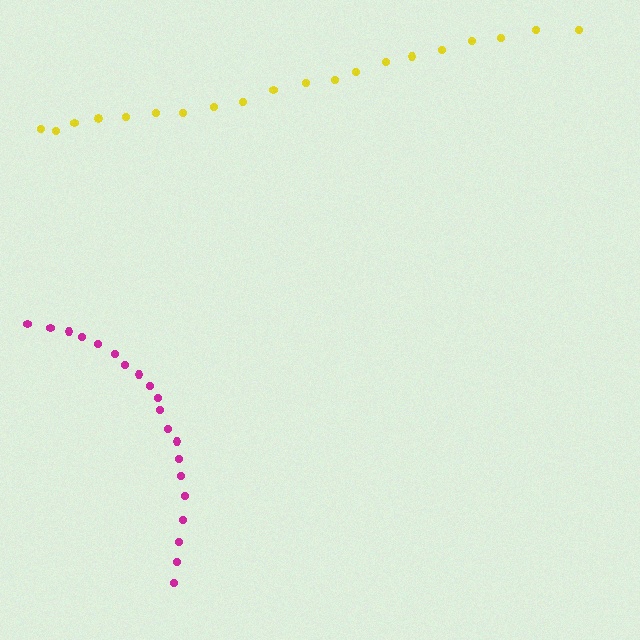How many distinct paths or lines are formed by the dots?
There are 2 distinct paths.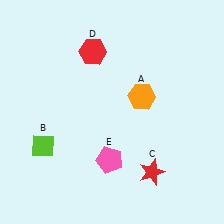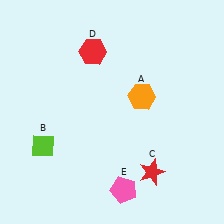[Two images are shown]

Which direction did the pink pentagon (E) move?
The pink pentagon (E) moved down.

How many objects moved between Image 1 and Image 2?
1 object moved between the two images.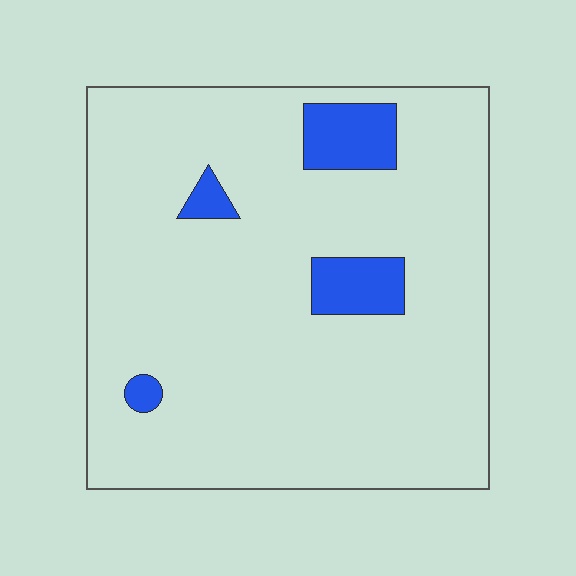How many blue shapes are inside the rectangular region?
4.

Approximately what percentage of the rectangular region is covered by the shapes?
Approximately 10%.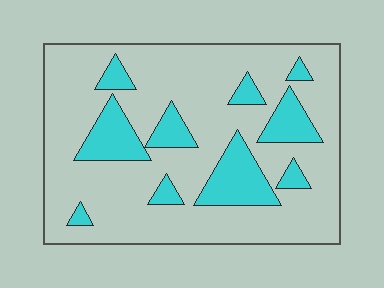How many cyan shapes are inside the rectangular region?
10.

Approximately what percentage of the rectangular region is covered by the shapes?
Approximately 20%.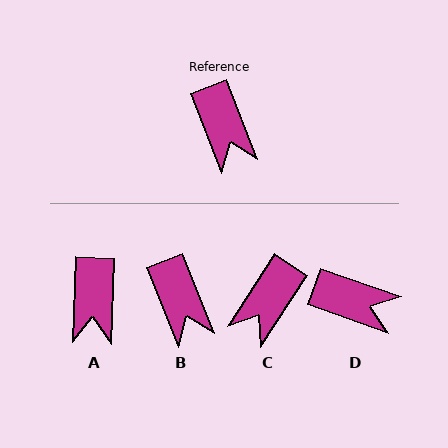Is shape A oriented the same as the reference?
No, it is off by about 24 degrees.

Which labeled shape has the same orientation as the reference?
B.